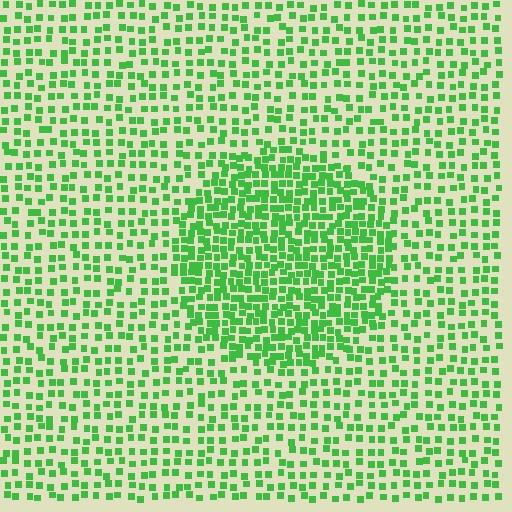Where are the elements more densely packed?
The elements are more densely packed inside the circle boundary.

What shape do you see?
I see a circle.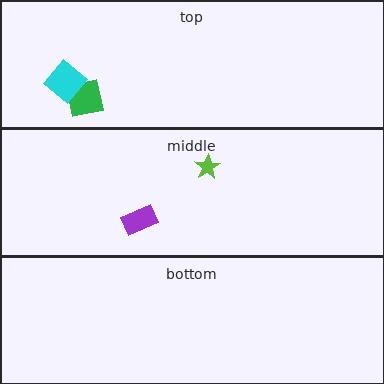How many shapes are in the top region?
2.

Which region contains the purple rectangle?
The middle region.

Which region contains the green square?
The top region.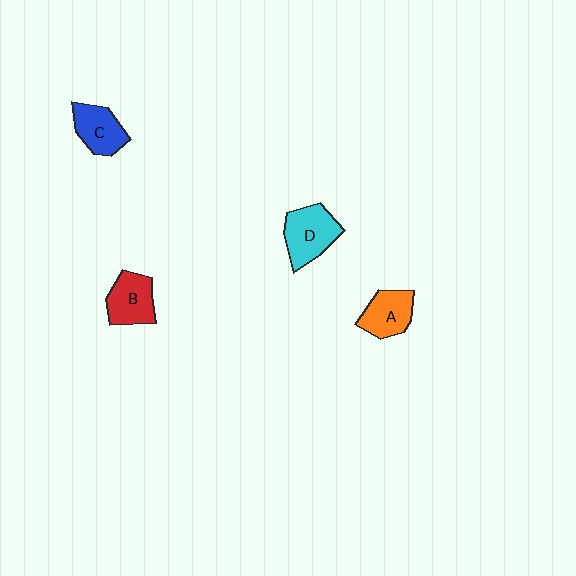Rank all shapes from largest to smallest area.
From largest to smallest: D (cyan), B (red), C (blue), A (orange).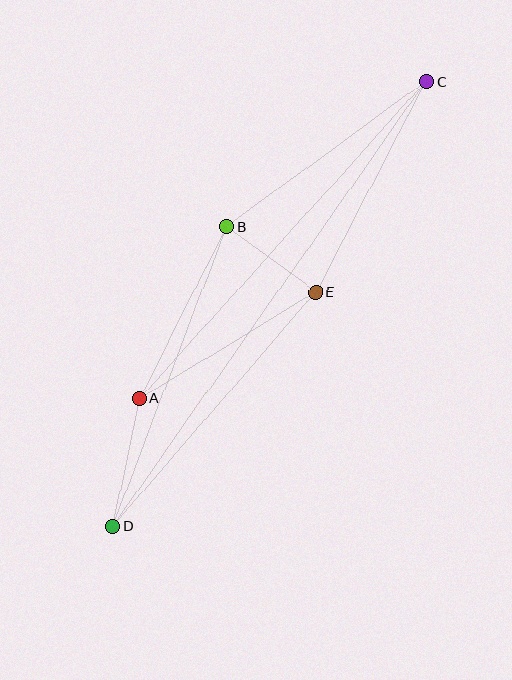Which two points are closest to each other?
Points B and E are closest to each other.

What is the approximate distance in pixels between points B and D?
The distance between B and D is approximately 320 pixels.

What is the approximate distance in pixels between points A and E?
The distance between A and E is approximately 205 pixels.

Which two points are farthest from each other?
Points C and D are farthest from each other.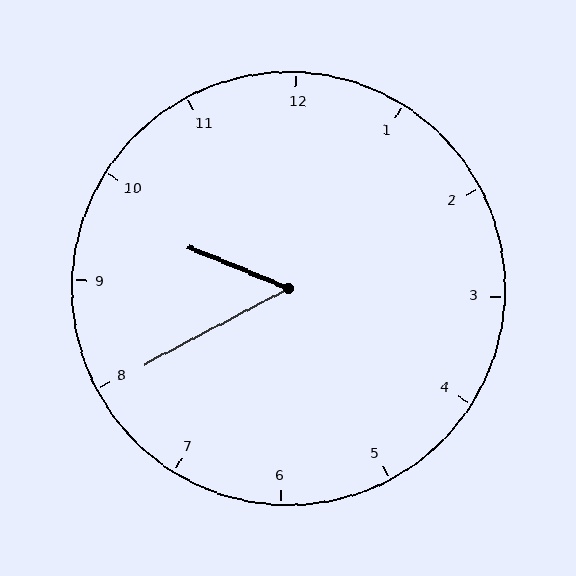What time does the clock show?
9:40.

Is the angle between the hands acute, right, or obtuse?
It is acute.